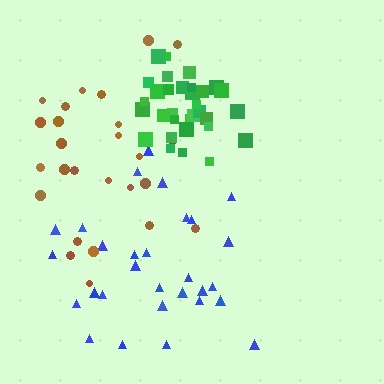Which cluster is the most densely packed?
Green.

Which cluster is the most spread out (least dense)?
Brown.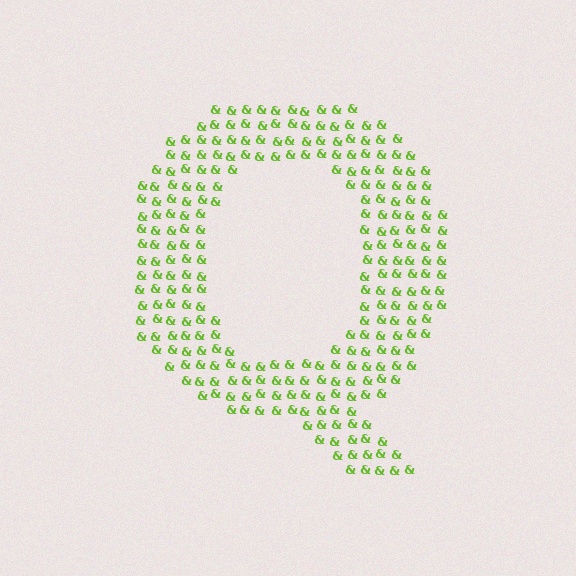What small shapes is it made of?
It is made of small ampersands.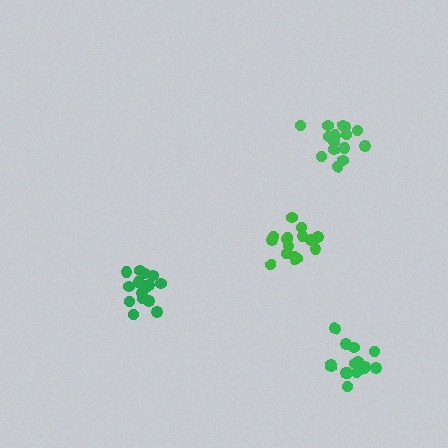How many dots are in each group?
Group 1: 16 dots, Group 2: 16 dots, Group 3: 16 dots, Group 4: 15 dots (63 total).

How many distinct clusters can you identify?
There are 4 distinct clusters.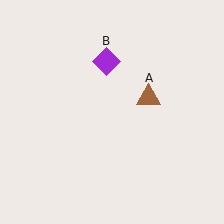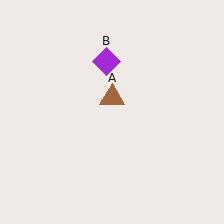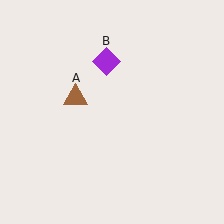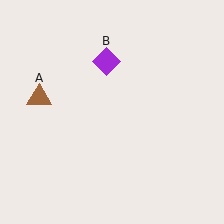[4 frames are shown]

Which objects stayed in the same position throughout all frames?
Purple diamond (object B) remained stationary.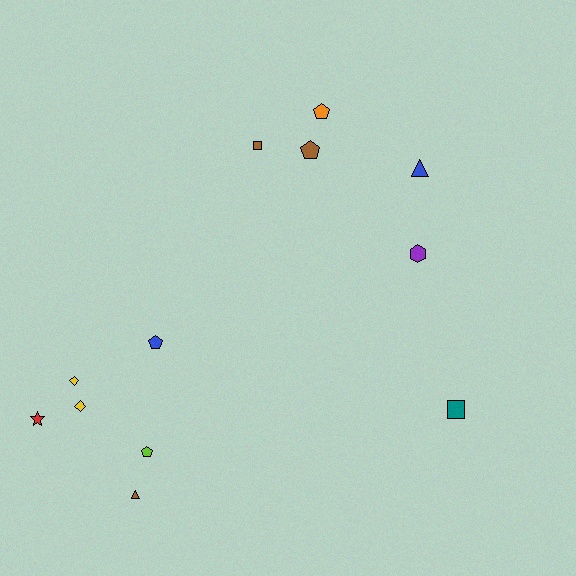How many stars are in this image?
There is 1 star.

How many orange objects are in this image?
There is 1 orange object.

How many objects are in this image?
There are 12 objects.